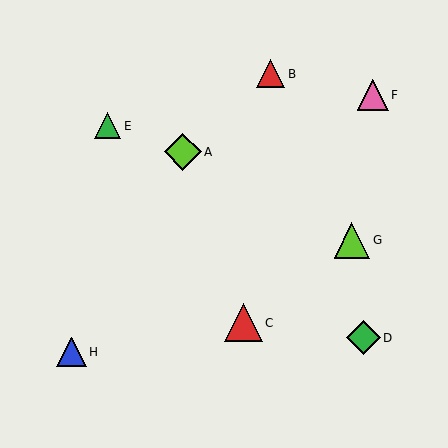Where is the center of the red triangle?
The center of the red triangle is at (271, 74).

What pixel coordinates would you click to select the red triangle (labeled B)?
Click at (271, 74) to select the red triangle B.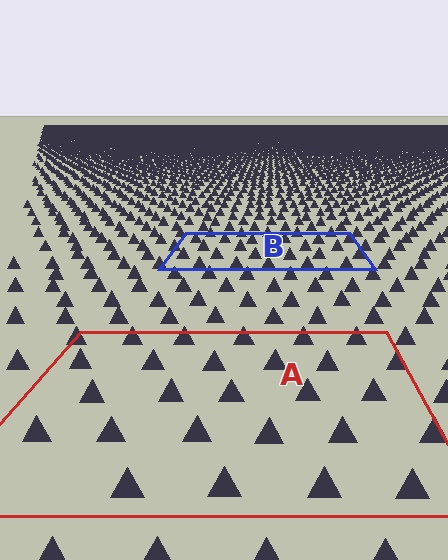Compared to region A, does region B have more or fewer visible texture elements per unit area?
Region B has more texture elements per unit area — they are packed more densely because it is farther away.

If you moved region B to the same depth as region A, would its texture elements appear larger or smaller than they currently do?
They would appear larger. At a closer depth, the same texture elements are projected at a bigger on-screen size.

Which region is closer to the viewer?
Region A is closer. The texture elements there are larger and more spread out.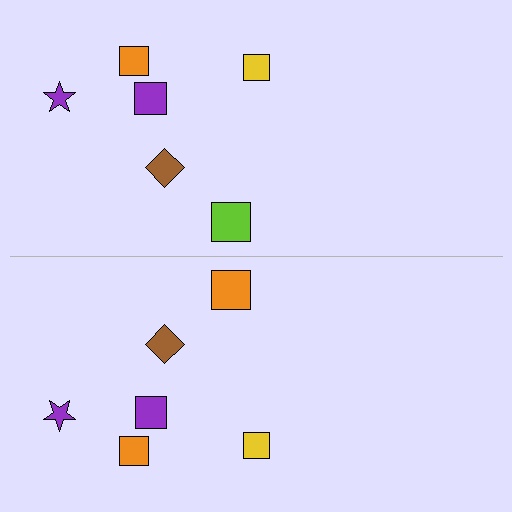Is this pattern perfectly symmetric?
No, the pattern is not perfectly symmetric. The orange square on the bottom side breaks the symmetry — its mirror counterpart is lime.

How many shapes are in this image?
There are 12 shapes in this image.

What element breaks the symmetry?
The orange square on the bottom side breaks the symmetry — its mirror counterpart is lime.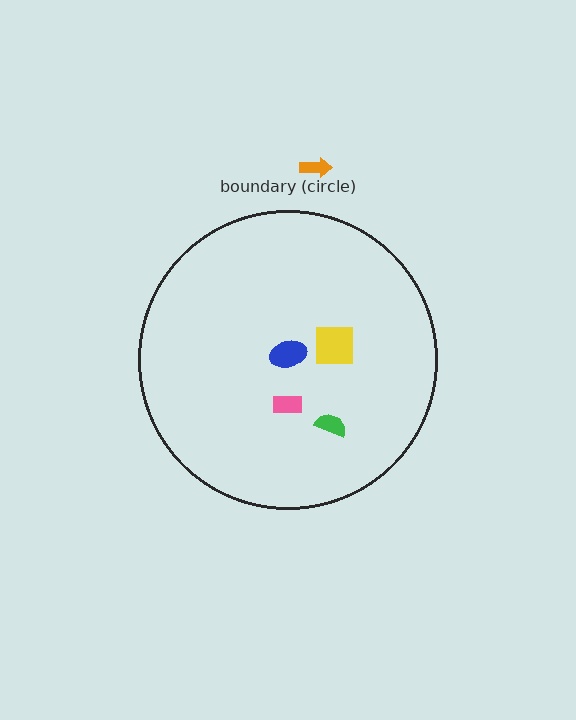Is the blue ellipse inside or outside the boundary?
Inside.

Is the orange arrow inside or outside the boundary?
Outside.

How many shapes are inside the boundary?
4 inside, 1 outside.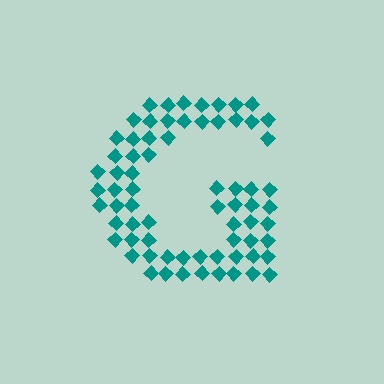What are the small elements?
The small elements are diamonds.